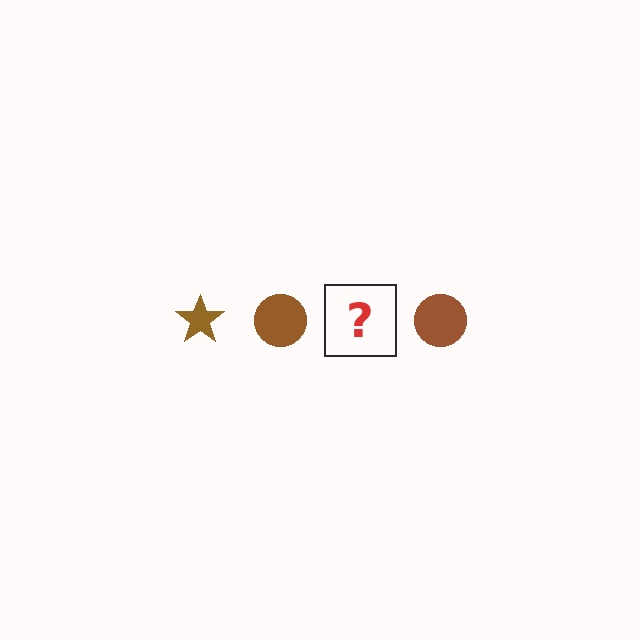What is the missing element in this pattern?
The missing element is a brown star.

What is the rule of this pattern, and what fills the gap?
The rule is that the pattern cycles through star, circle shapes in brown. The gap should be filled with a brown star.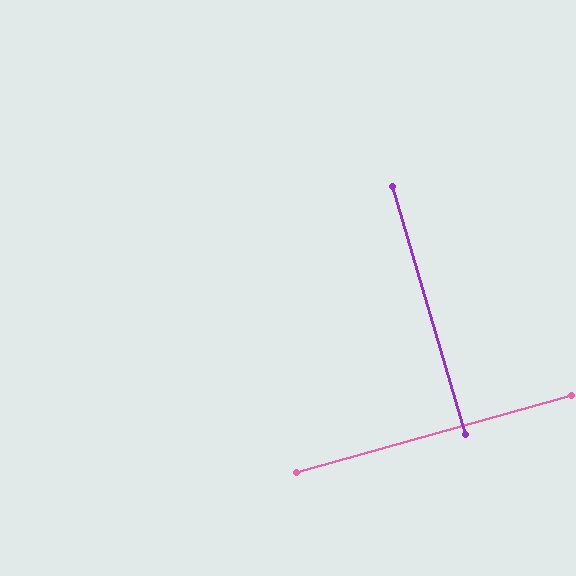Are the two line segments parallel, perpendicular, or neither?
Perpendicular — they meet at approximately 89°.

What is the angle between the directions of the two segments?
Approximately 89 degrees.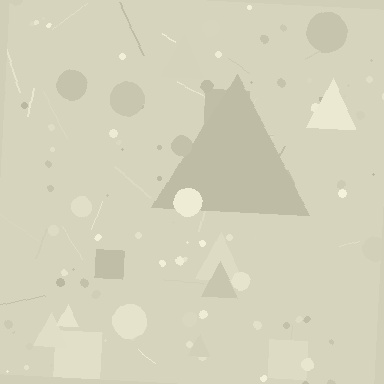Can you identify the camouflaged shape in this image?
The camouflaged shape is a triangle.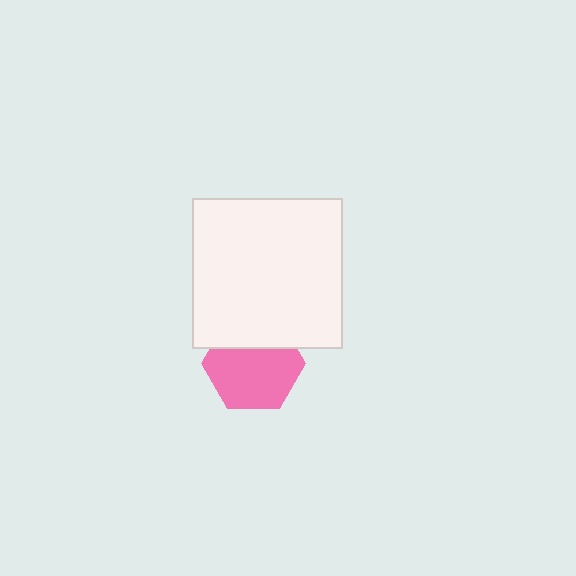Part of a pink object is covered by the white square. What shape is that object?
It is a hexagon.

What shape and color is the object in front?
The object in front is a white square.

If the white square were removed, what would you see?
You would see the complete pink hexagon.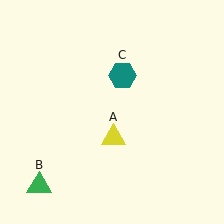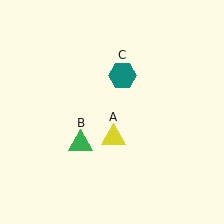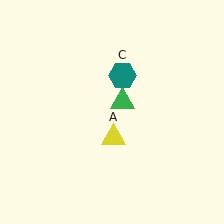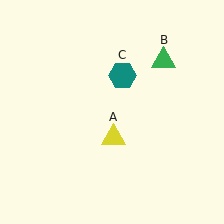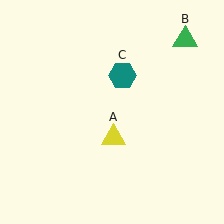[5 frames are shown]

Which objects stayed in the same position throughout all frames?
Yellow triangle (object A) and teal hexagon (object C) remained stationary.